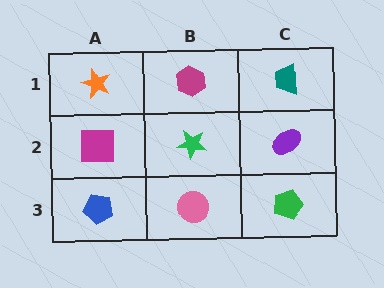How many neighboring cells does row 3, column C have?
2.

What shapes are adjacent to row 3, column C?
A purple ellipse (row 2, column C), a pink circle (row 3, column B).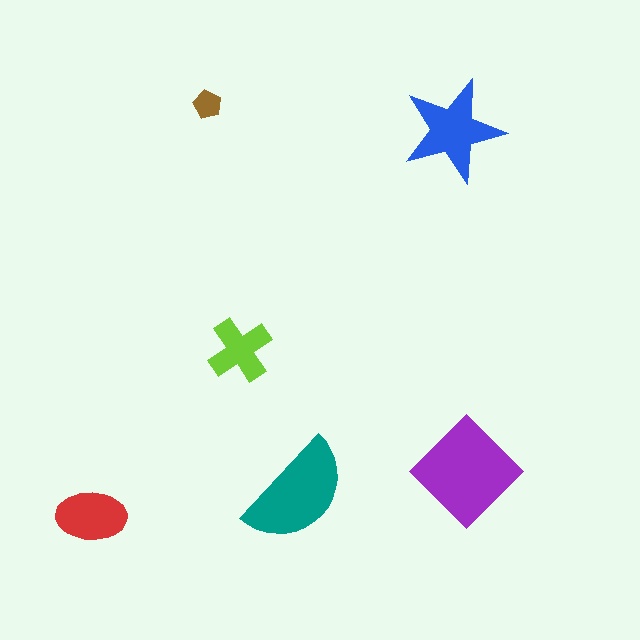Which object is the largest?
The purple diamond.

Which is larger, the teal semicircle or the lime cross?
The teal semicircle.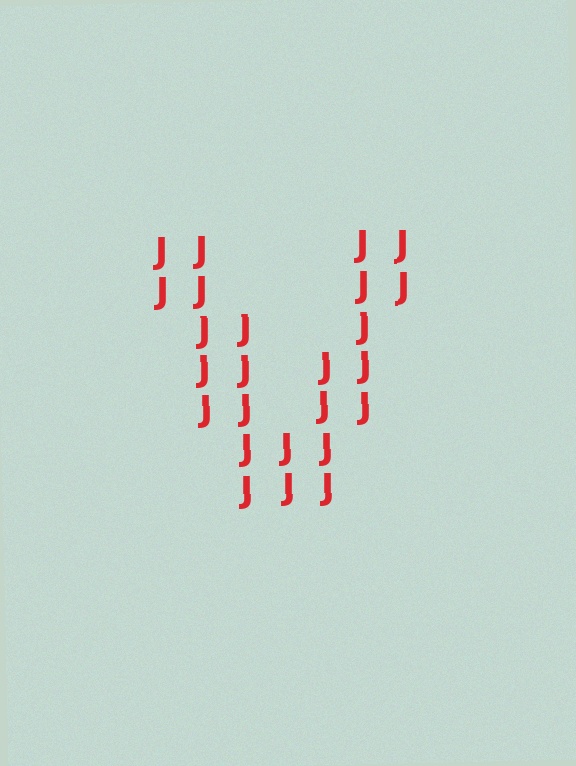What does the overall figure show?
The overall figure shows the letter V.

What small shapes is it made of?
It is made of small letter J's.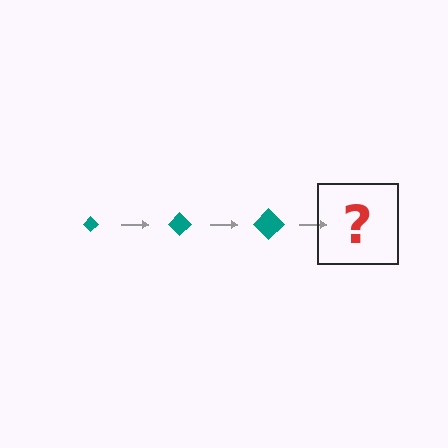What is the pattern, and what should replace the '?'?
The pattern is that the diamond gets progressively larger each step. The '?' should be a teal diamond, larger than the previous one.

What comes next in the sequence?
The next element should be a teal diamond, larger than the previous one.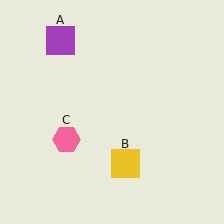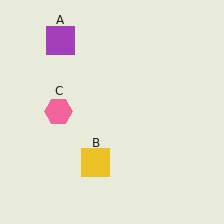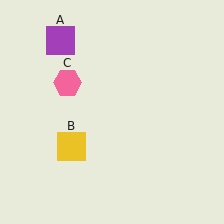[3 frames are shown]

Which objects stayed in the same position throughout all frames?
Purple square (object A) remained stationary.